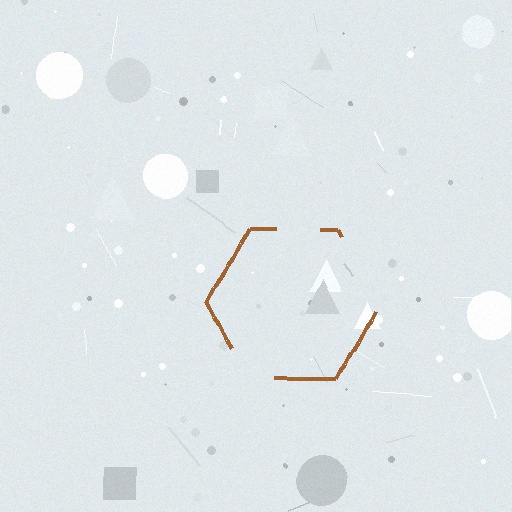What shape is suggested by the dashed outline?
The dashed outline suggests a hexagon.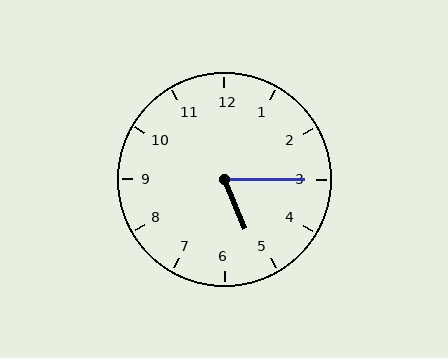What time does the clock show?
5:15.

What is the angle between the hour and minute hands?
Approximately 68 degrees.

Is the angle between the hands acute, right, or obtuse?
It is acute.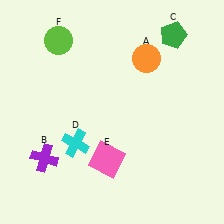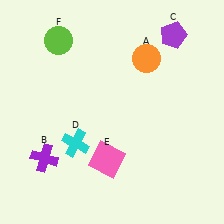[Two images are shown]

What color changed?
The pentagon (C) changed from green in Image 1 to purple in Image 2.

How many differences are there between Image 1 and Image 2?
There is 1 difference between the two images.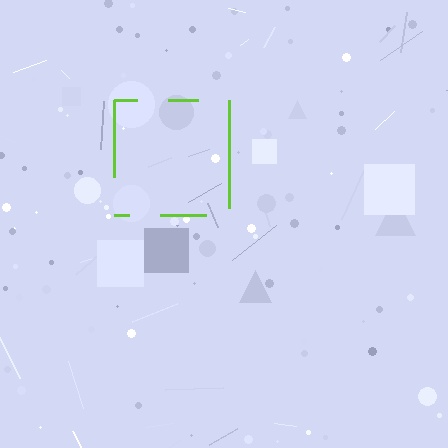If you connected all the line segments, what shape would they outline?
They would outline a square.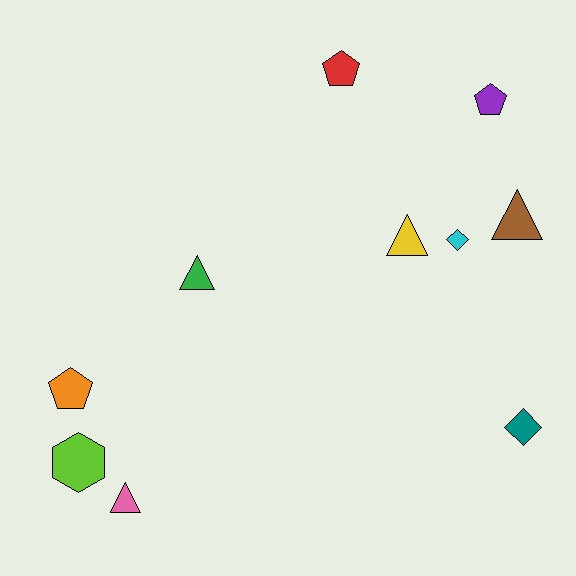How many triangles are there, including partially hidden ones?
There are 4 triangles.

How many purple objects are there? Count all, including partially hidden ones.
There is 1 purple object.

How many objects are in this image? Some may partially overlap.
There are 10 objects.